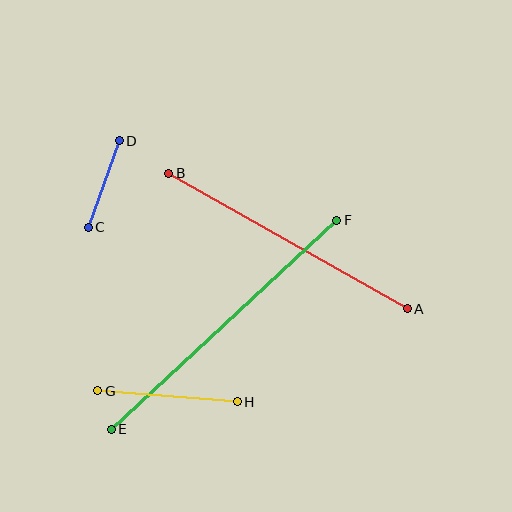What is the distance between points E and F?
The distance is approximately 308 pixels.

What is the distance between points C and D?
The distance is approximately 92 pixels.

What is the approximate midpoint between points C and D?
The midpoint is at approximately (104, 184) pixels.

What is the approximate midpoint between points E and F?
The midpoint is at approximately (224, 325) pixels.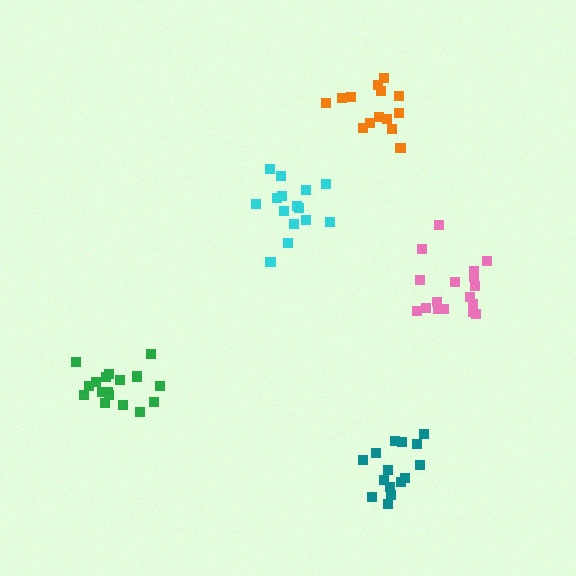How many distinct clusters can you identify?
There are 5 distinct clusters.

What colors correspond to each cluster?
The clusters are colored: pink, green, cyan, teal, orange.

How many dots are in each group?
Group 1: 17 dots, Group 2: 17 dots, Group 3: 15 dots, Group 4: 15 dots, Group 5: 14 dots (78 total).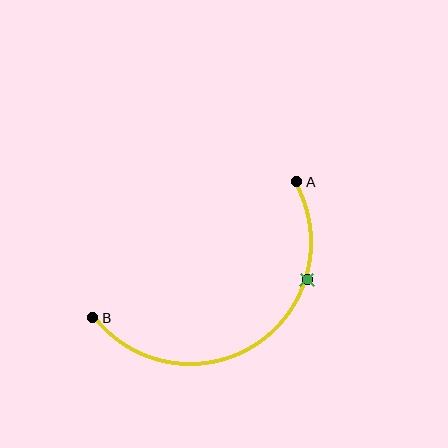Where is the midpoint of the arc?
The arc midpoint is the point on the curve farthest from the straight line joining A and B. It sits below and to the right of that line.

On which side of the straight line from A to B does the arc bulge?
The arc bulges below and to the right of the straight line connecting A and B.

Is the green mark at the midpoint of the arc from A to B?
No. The green mark lies on the arc but is closer to endpoint A. The arc midpoint would be at the point on the curve equidistant along the arc from both A and B.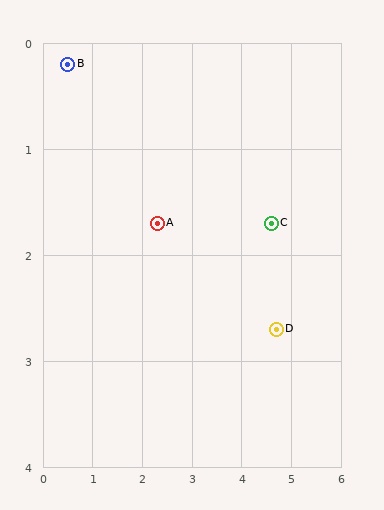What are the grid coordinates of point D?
Point D is at approximately (4.7, 2.7).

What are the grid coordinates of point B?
Point B is at approximately (0.5, 0.2).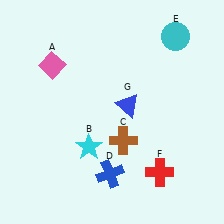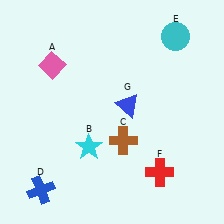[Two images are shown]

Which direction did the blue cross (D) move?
The blue cross (D) moved left.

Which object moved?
The blue cross (D) moved left.